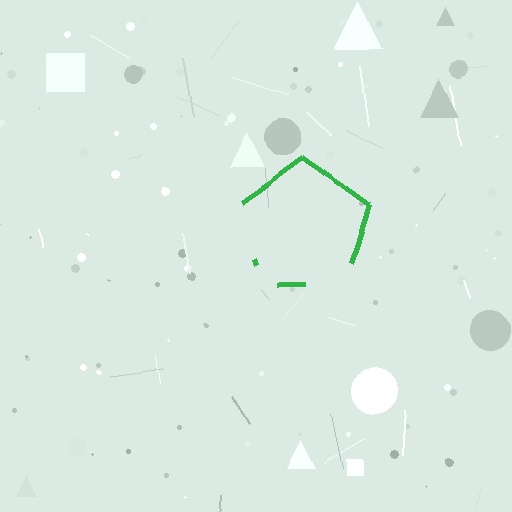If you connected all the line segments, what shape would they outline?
They would outline a pentagon.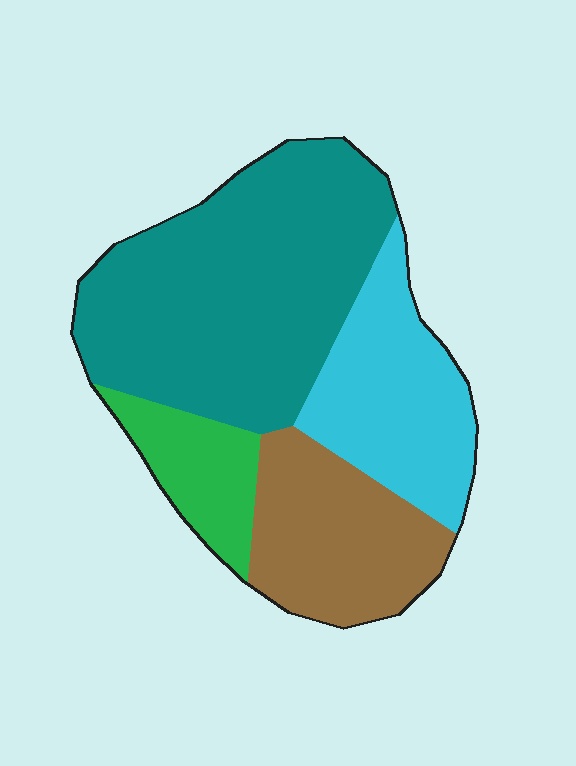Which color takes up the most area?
Teal, at roughly 45%.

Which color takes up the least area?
Green, at roughly 10%.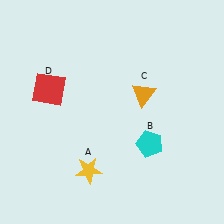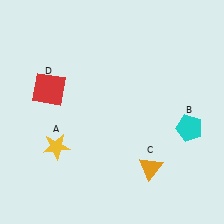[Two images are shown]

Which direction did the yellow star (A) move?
The yellow star (A) moved left.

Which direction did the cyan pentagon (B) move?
The cyan pentagon (B) moved right.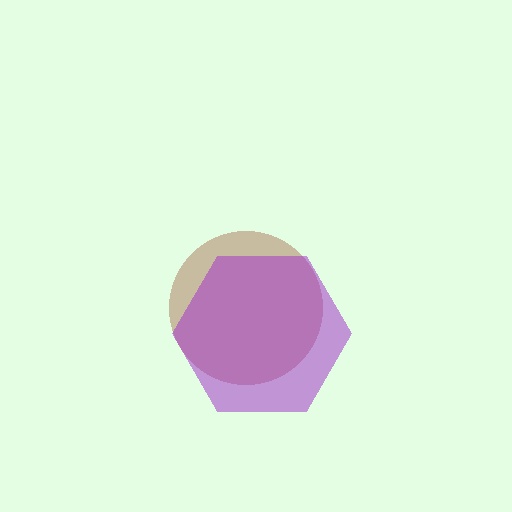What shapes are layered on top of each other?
The layered shapes are: a brown circle, a purple hexagon.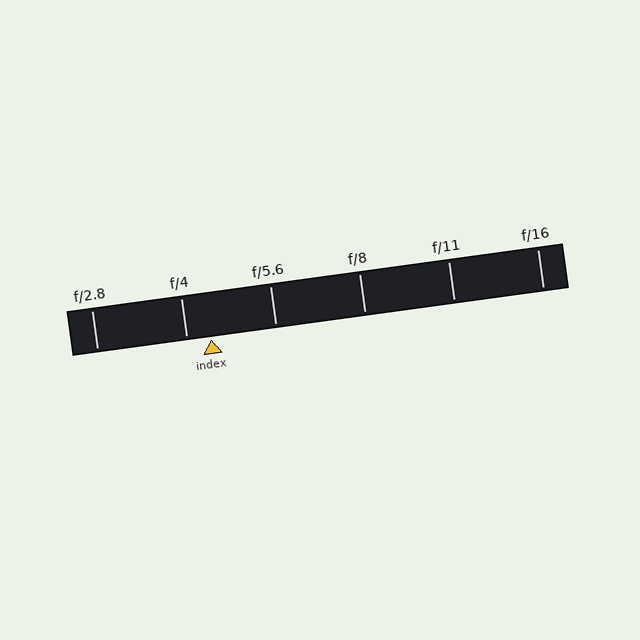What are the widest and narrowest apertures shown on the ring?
The widest aperture shown is f/2.8 and the narrowest is f/16.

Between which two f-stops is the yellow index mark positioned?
The index mark is between f/4 and f/5.6.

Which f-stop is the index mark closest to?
The index mark is closest to f/4.